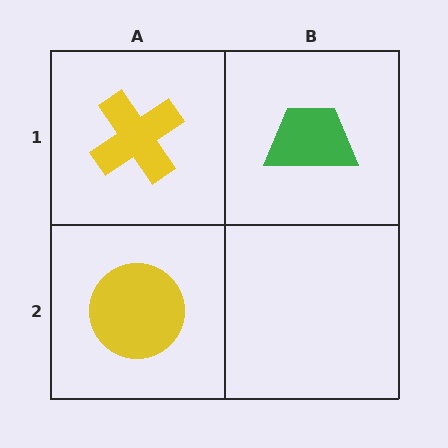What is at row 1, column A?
A yellow cross.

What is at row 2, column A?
A yellow circle.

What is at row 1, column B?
A green trapezoid.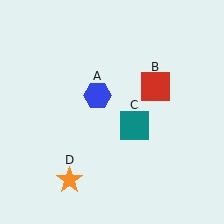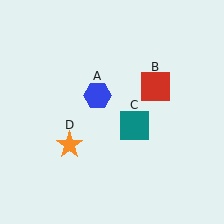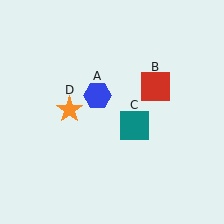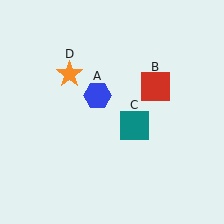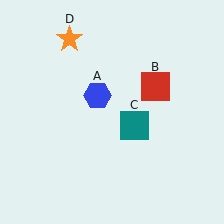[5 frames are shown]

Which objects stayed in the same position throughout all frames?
Blue hexagon (object A) and red square (object B) and teal square (object C) remained stationary.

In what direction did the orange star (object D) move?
The orange star (object D) moved up.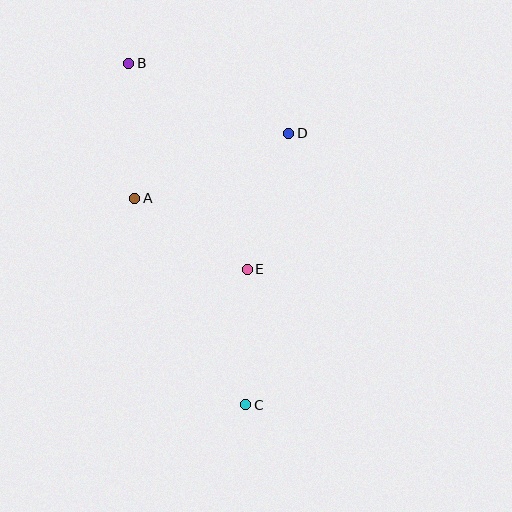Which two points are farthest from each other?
Points B and C are farthest from each other.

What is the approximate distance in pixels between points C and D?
The distance between C and D is approximately 275 pixels.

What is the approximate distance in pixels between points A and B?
The distance between A and B is approximately 135 pixels.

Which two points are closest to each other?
Points A and E are closest to each other.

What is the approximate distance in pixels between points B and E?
The distance between B and E is approximately 238 pixels.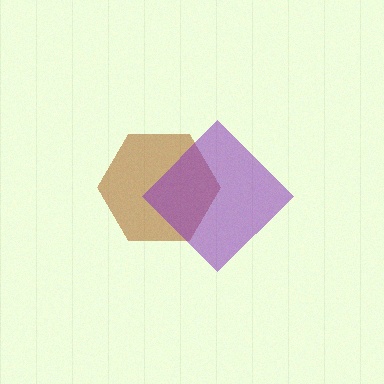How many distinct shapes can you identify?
There are 2 distinct shapes: a brown hexagon, a purple diamond.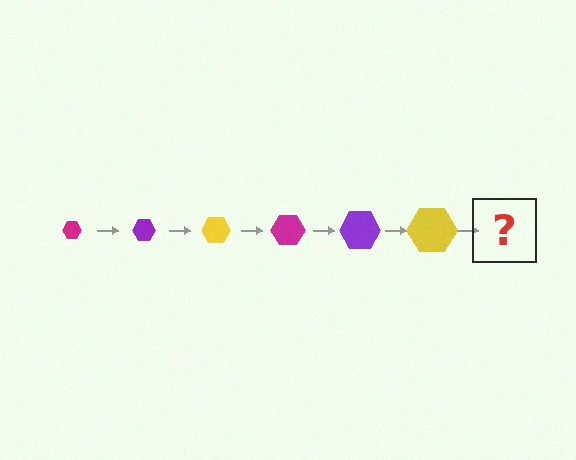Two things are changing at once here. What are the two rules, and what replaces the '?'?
The two rules are that the hexagon grows larger each step and the color cycles through magenta, purple, and yellow. The '?' should be a magenta hexagon, larger than the previous one.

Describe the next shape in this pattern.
It should be a magenta hexagon, larger than the previous one.